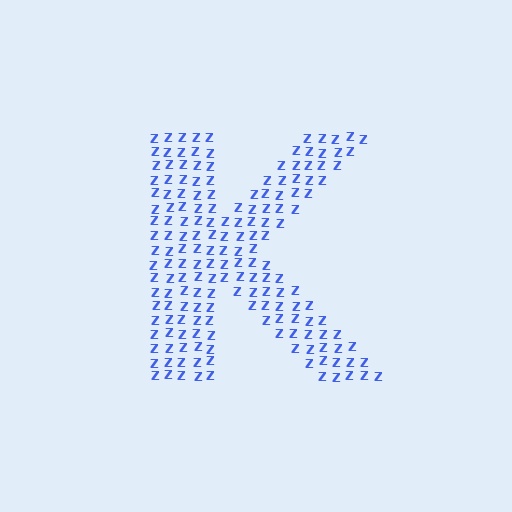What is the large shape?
The large shape is the letter K.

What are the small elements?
The small elements are letter Z's.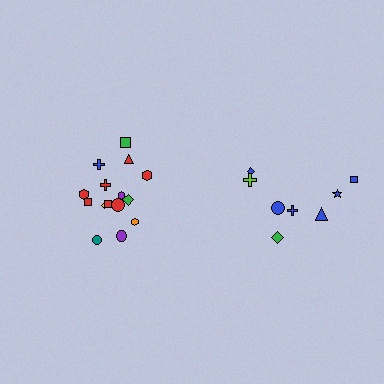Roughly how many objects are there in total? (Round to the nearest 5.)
Roughly 25 objects in total.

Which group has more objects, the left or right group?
The left group.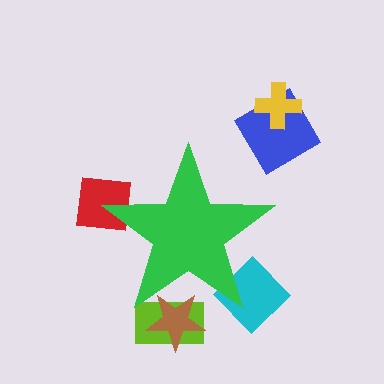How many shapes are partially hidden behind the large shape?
4 shapes are partially hidden.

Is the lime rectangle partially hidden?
Yes, the lime rectangle is partially hidden behind the green star.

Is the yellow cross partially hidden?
No, the yellow cross is fully visible.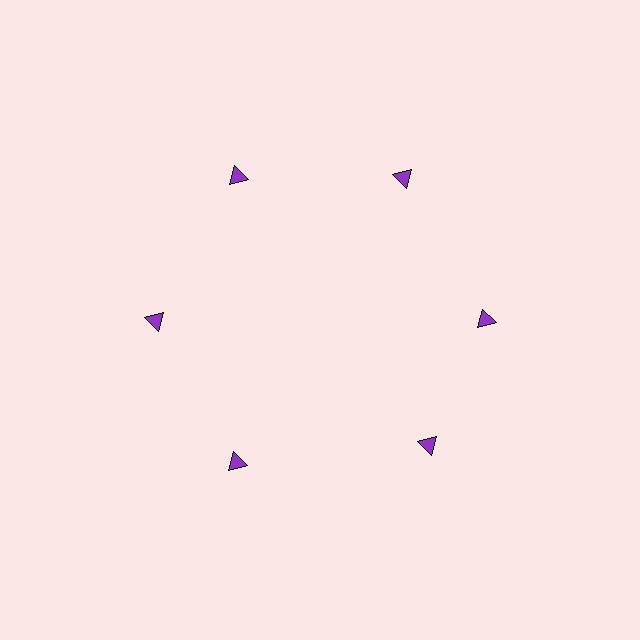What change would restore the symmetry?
The symmetry would be restored by rotating it back into even spacing with its neighbors so that all 6 triangles sit at equal angles and equal distance from the center.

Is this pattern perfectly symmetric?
No. The 6 purple triangles are arranged in a ring, but one element near the 5 o'clock position is rotated out of alignment along the ring, breaking the 6-fold rotational symmetry.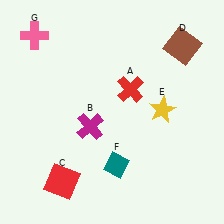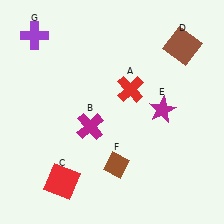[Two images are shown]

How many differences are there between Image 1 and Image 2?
There are 3 differences between the two images.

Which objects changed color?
E changed from yellow to magenta. F changed from teal to brown. G changed from pink to purple.